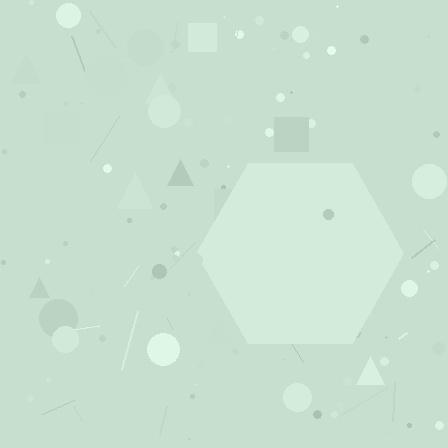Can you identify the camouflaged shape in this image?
The camouflaged shape is a hexagon.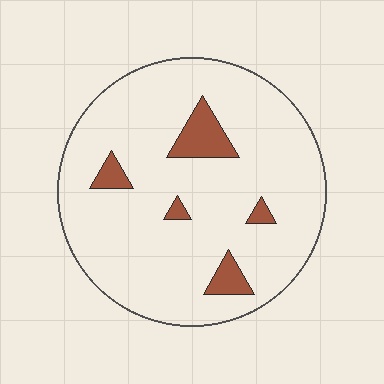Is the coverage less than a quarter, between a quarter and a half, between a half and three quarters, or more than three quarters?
Less than a quarter.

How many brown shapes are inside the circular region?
5.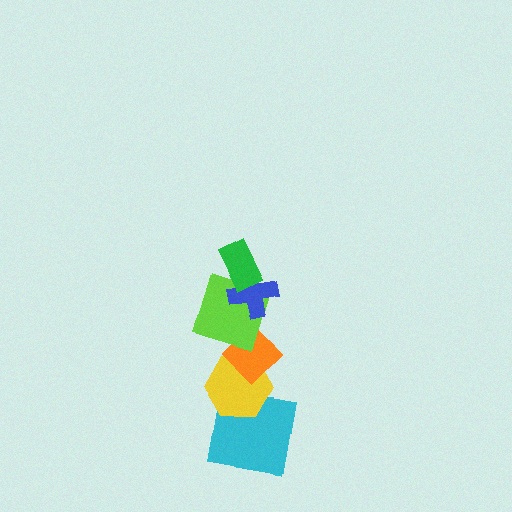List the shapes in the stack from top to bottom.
From top to bottom: the green rectangle, the blue cross, the lime square, the orange diamond, the yellow hexagon, the cyan square.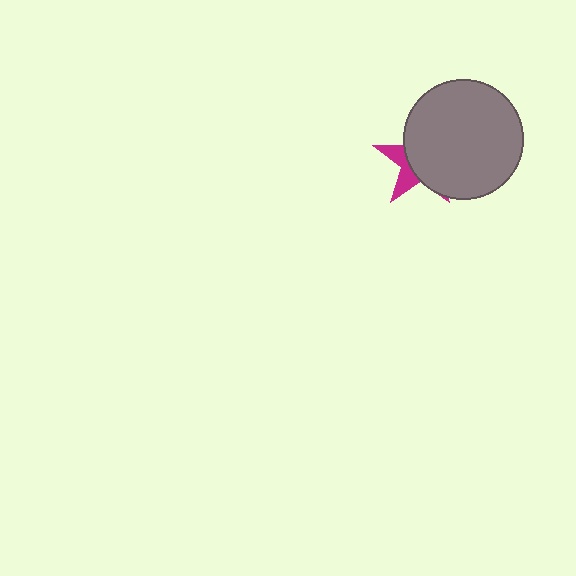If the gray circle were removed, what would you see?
You would see the complete magenta star.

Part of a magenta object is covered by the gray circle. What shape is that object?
It is a star.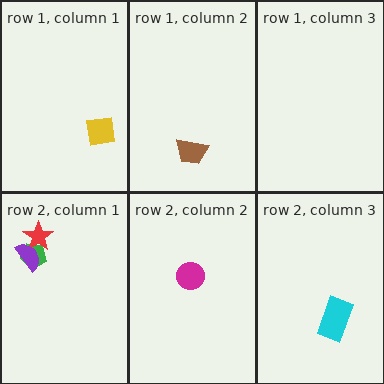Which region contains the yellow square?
The row 1, column 1 region.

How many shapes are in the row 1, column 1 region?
1.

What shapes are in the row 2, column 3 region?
The cyan rectangle.